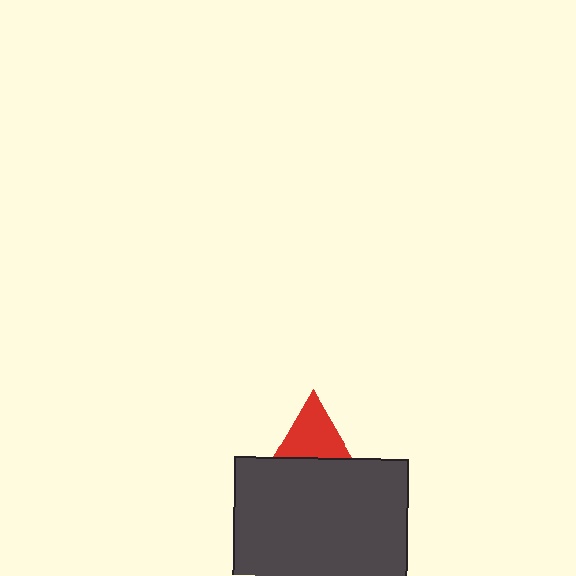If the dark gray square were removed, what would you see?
You would see the complete red triangle.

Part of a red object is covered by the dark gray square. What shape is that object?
It is a triangle.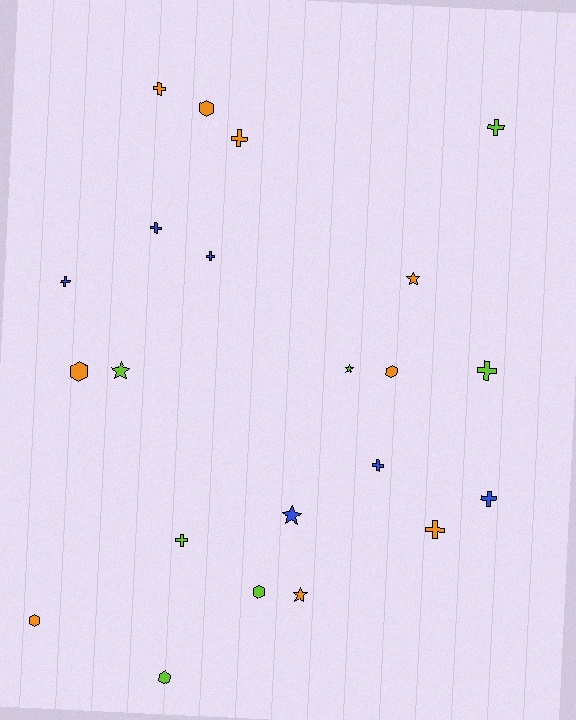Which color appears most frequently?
Orange, with 9 objects.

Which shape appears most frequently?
Cross, with 11 objects.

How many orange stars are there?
There are 2 orange stars.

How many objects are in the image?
There are 22 objects.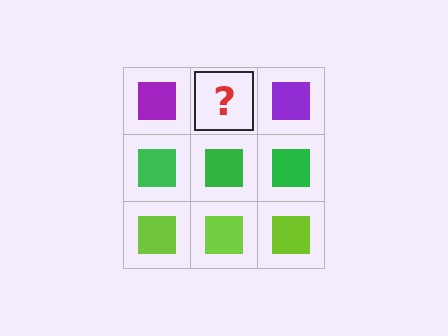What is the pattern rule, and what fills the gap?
The rule is that each row has a consistent color. The gap should be filled with a purple square.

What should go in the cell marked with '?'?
The missing cell should contain a purple square.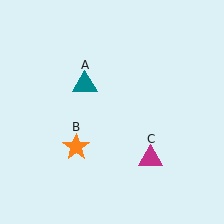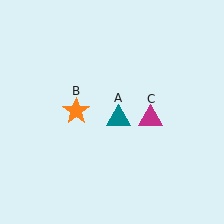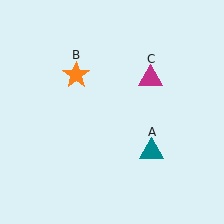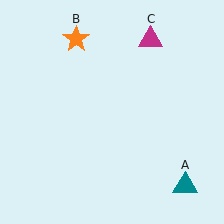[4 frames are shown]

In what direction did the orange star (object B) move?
The orange star (object B) moved up.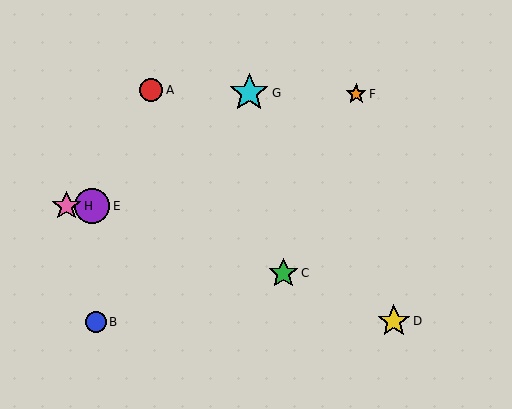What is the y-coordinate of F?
Object F is at y≈94.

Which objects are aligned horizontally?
Objects E, H are aligned horizontally.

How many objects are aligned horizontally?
2 objects (E, H) are aligned horizontally.